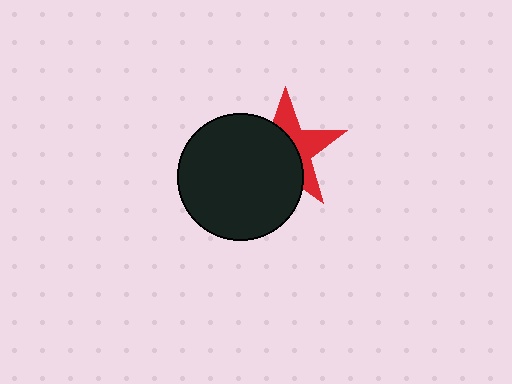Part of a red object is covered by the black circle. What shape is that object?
It is a star.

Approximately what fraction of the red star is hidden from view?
Roughly 57% of the red star is hidden behind the black circle.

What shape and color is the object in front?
The object in front is a black circle.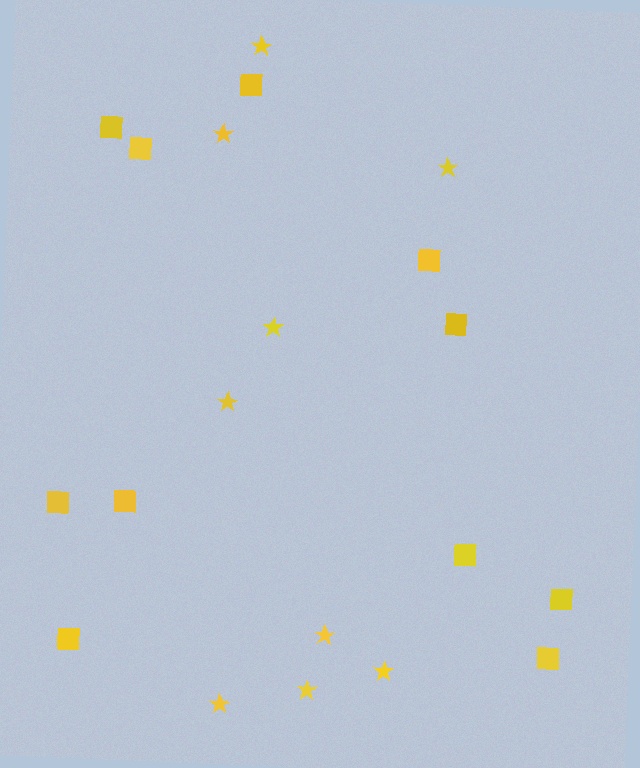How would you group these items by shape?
There are 2 groups: one group of squares (11) and one group of stars (9).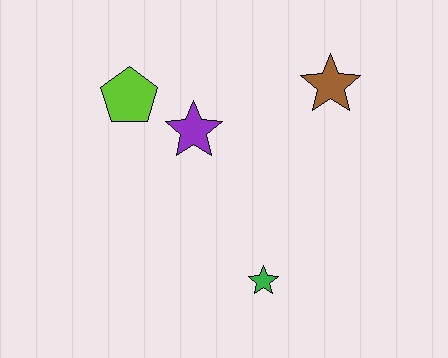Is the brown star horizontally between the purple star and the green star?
No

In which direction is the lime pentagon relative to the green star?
The lime pentagon is above the green star.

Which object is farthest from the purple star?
The green star is farthest from the purple star.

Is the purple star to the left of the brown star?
Yes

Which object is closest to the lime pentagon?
The purple star is closest to the lime pentagon.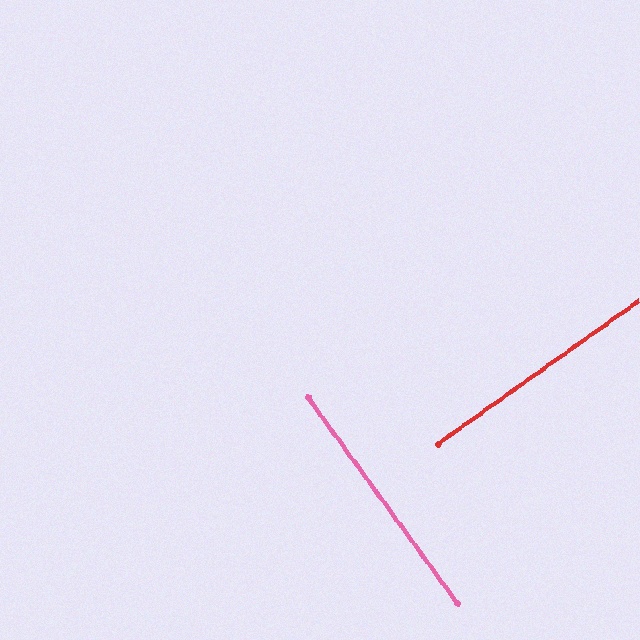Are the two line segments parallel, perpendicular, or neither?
Perpendicular — they meet at approximately 90°.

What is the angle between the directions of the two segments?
Approximately 90 degrees.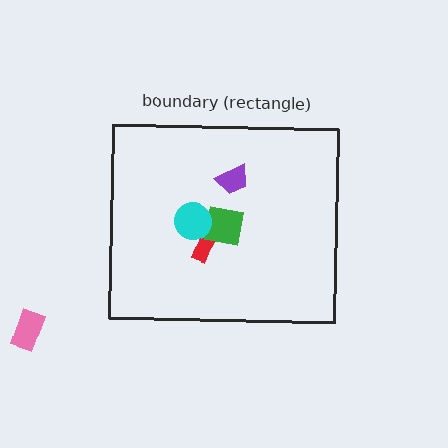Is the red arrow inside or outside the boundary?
Inside.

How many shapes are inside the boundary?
4 inside, 1 outside.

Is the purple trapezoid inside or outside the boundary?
Inside.